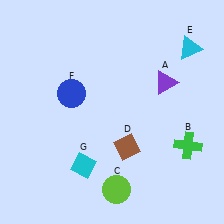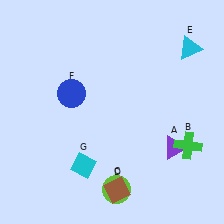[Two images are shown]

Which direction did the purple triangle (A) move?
The purple triangle (A) moved down.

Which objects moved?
The objects that moved are: the purple triangle (A), the brown diamond (D).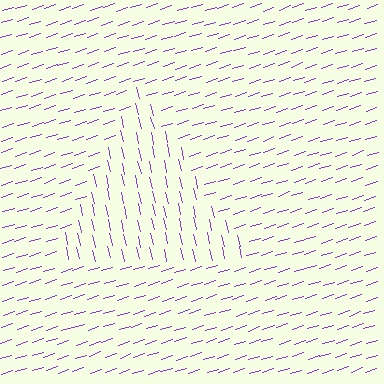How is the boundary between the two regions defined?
The boundary is defined purely by a change in line orientation (approximately 85 degrees difference). All lines are the same color and thickness.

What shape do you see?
I see a triangle.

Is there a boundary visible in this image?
Yes, there is a texture boundary formed by a change in line orientation.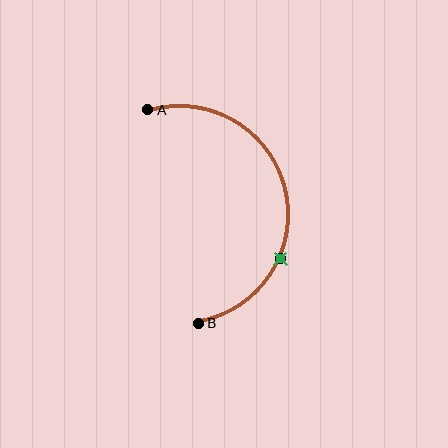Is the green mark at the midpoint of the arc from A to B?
No. The green mark lies on the arc but is closer to endpoint B. The arc midpoint would be at the point on the curve equidistant along the arc from both A and B.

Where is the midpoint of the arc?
The arc midpoint is the point on the curve farthest from the straight line joining A and B. It sits to the right of that line.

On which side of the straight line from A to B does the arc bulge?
The arc bulges to the right of the straight line connecting A and B.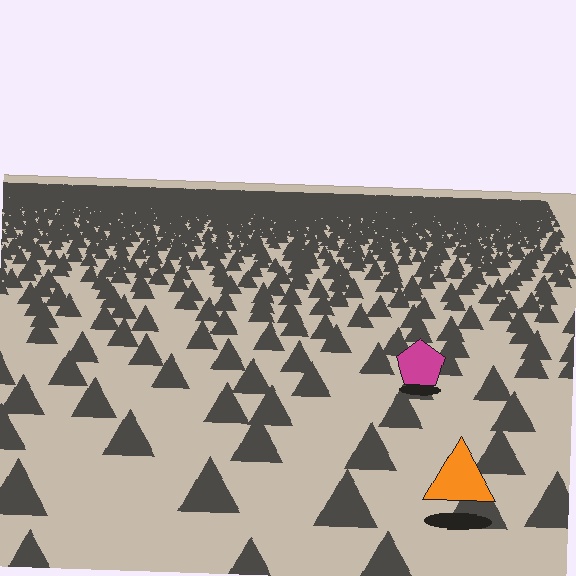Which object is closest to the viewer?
The orange triangle is closest. The texture marks near it are larger and more spread out.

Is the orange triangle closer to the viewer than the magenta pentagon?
Yes. The orange triangle is closer — you can tell from the texture gradient: the ground texture is coarser near it.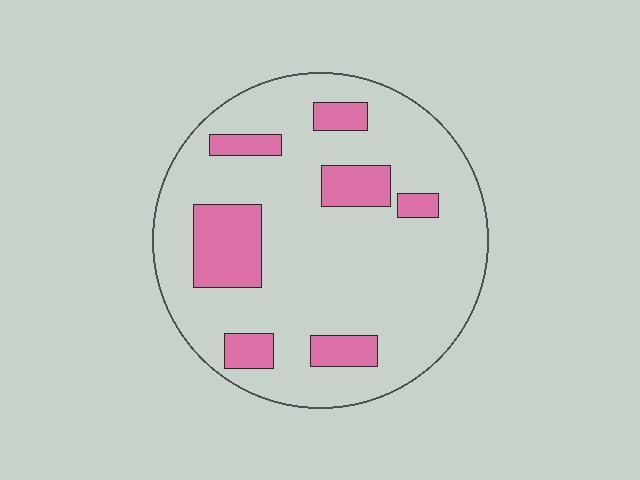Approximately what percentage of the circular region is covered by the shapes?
Approximately 20%.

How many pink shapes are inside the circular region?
7.